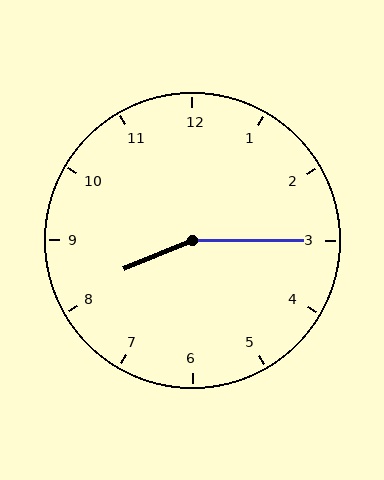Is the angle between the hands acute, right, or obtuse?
It is obtuse.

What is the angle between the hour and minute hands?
Approximately 158 degrees.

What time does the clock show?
8:15.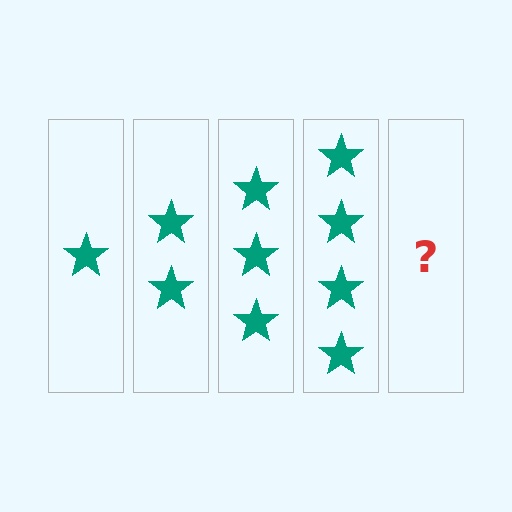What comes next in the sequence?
The next element should be 5 stars.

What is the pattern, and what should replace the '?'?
The pattern is that each step adds one more star. The '?' should be 5 stars.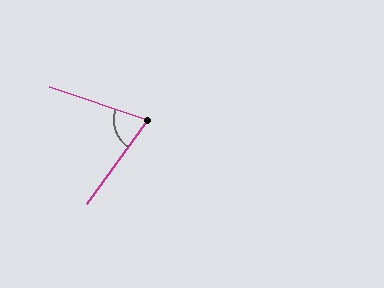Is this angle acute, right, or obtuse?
It is acute.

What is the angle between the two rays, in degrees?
Approximately 73 degrees.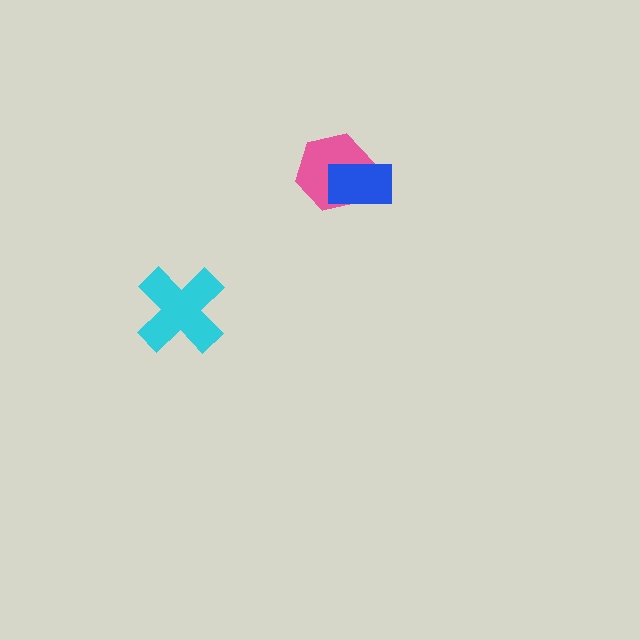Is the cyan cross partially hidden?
No, no other shape covers it.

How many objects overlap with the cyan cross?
0 objects overlap with the cyan cross.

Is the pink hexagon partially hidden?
Yes, it is partially covered by another shape.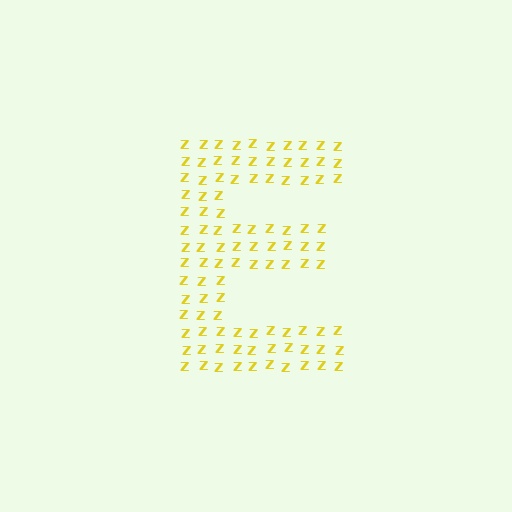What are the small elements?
The small elements are letter Z's.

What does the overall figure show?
The overall figure shows the letter E.